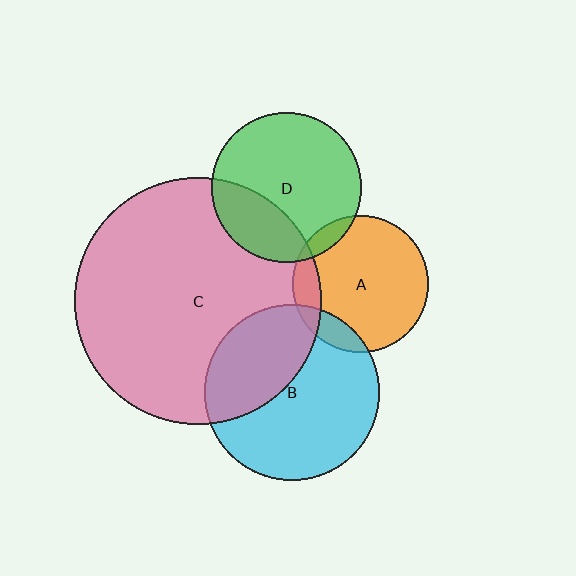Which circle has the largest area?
Circle C (pink).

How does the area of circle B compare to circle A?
Approximately 1.7 times.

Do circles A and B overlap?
Yes.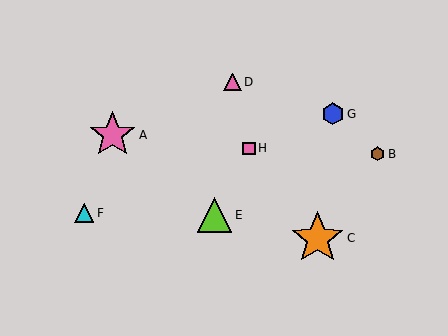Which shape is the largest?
The orange star (labeled C) is the largest.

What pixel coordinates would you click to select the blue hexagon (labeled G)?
Click at (333, 114) to select the blue hexagon G.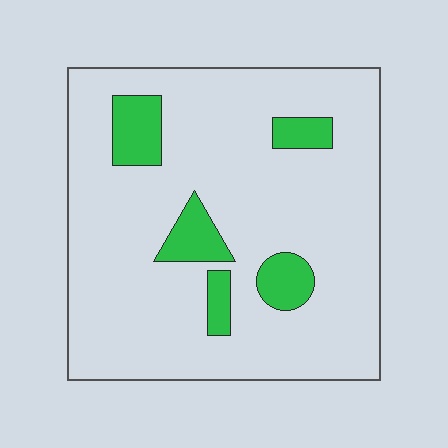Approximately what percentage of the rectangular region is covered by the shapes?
Approximately 15%.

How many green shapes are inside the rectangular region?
5.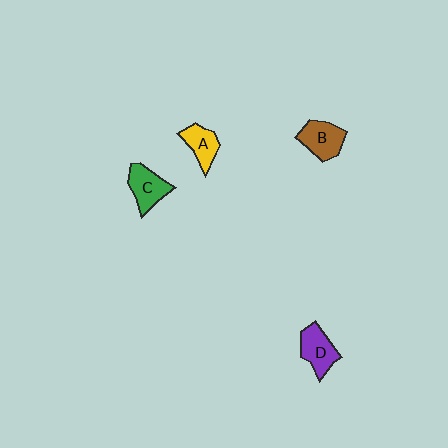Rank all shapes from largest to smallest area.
From largest to smallest: B (brown), C (green), D (purple), A (yellow).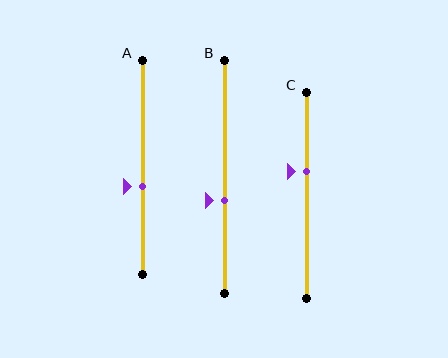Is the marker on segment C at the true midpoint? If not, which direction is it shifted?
No, the marker on segment C is shifted upward by about 11% of the segment length.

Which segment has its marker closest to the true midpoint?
Segment A has its marker closest to the true midpoint.